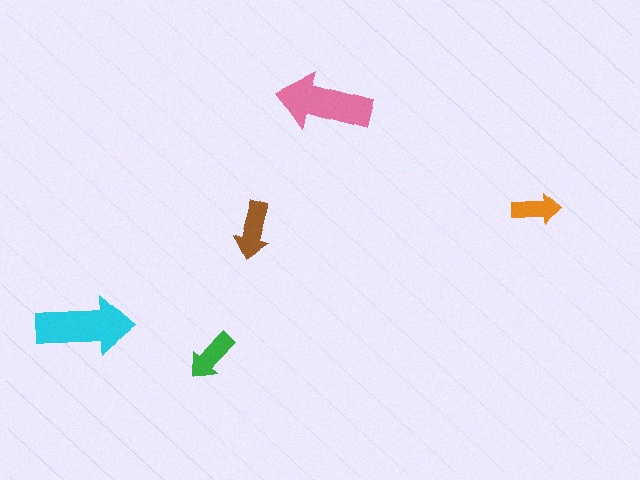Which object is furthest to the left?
The cyan arrow is leftmost.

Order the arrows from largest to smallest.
the cyan one, the pink one, the brown one, the green one, the orange one.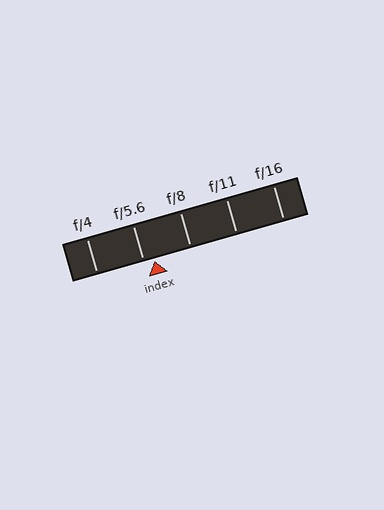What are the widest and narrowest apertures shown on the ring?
The widest aperture shown is f/4 and the narrowest is f/16.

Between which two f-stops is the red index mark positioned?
The index mark is between f/5.6 and f/8.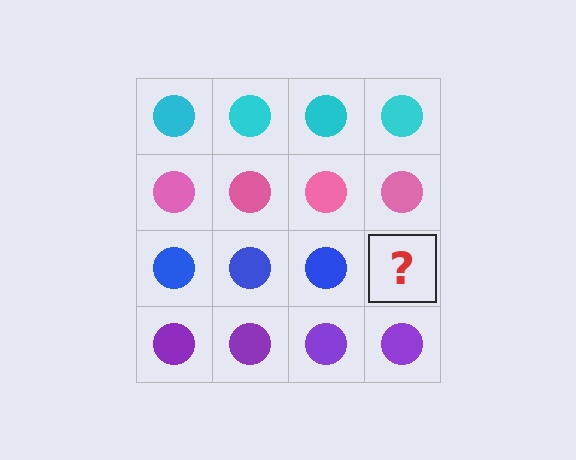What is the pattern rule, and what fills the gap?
The rule is that each row has a consistent color. The gap should be filled with a blue circle.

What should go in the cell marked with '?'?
The missing cell should contain a blue circle.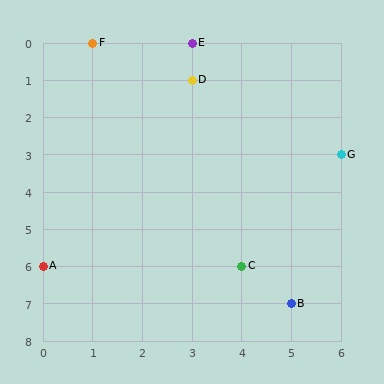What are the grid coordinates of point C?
Point C is at grid coordinates (4, 6).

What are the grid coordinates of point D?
Point D is at grid coordinates (3, 1).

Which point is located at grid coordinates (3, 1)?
Point D is at (3, 1).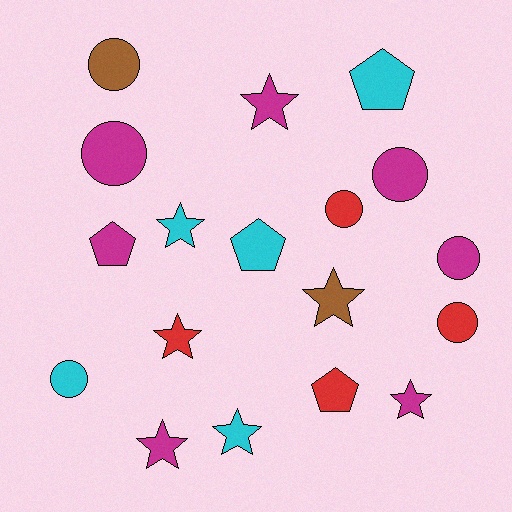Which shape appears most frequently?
Circle, with 7 objects.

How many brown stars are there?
There is 1 brown star.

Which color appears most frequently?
Magenta, with 7 objects.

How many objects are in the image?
There are 18 objects.